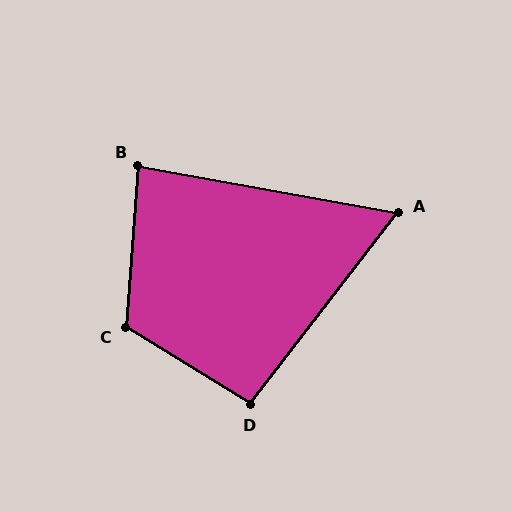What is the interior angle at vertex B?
Approximately 84 degrees (acute).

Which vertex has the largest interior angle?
C, at approximately 117 degrees.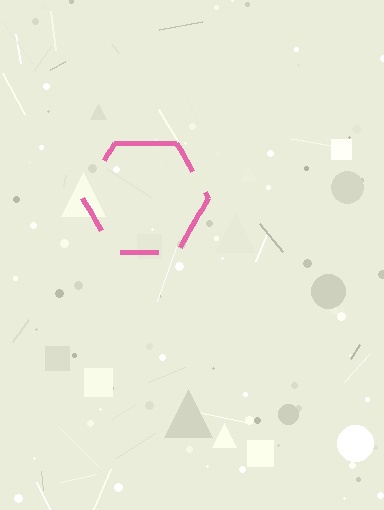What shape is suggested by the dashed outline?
The dashed outline suggests a hexagon.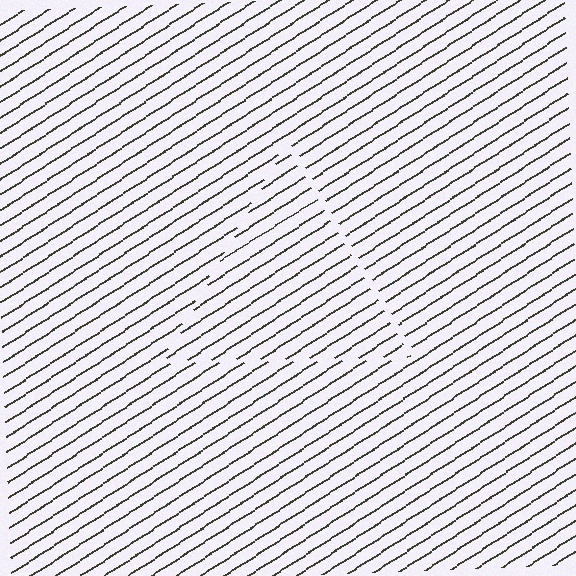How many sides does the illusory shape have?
3 sides — the line-ends trace a triangle.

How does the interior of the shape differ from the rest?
The interior of the shape contains the same grating, shifted by half a period — the contour is defined by the phase discontinuity where line-ends from the inner and outer gratings abut.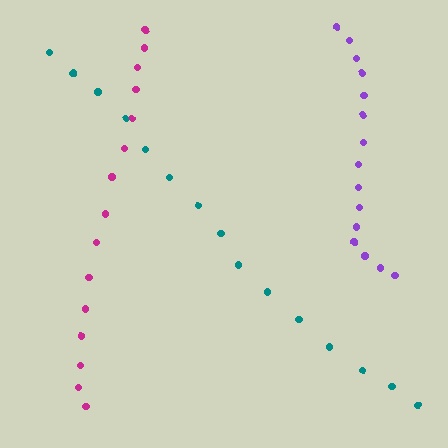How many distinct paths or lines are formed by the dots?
There are 3 distinct paths.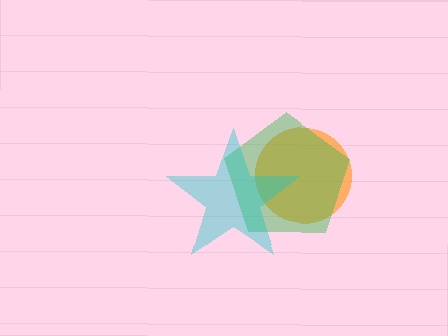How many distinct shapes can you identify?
There are 3 distinct shapes: an orange circle, a green pentagon, a cyan star.